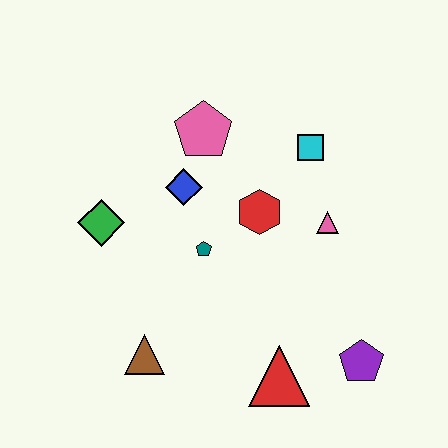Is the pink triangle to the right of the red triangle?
Yes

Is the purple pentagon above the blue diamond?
No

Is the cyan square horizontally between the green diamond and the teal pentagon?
No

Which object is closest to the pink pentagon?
The blue diamond is closest to the pink pentagon.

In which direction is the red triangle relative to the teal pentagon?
The red triangle is below the teal pentagon.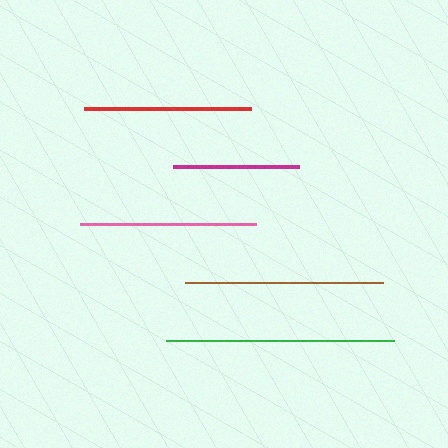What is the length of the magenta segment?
The magenta segment is approximately 126 pixels long.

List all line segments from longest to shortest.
From longest to shortest: green, brown, pink, red, magenta.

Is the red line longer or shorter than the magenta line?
The red line is longer than the magenta line.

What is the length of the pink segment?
The pink segment is approximately 176 pixels long.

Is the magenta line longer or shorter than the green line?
The green line is longer than the magenta line.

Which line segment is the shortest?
The magenta line is the shortest at approximately 126 pixels.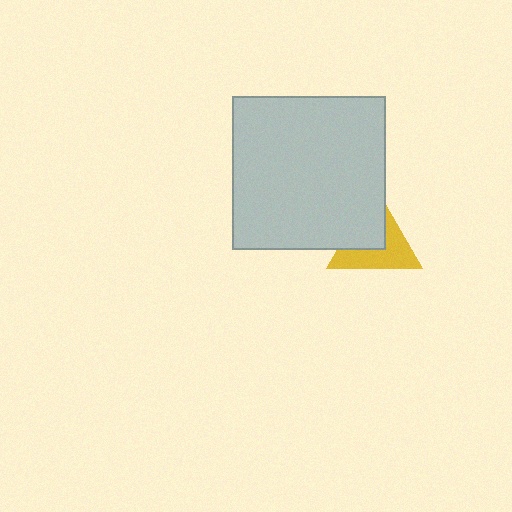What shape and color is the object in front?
The object in front is a light gray square.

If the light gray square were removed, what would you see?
You would see the complete yellow triangle.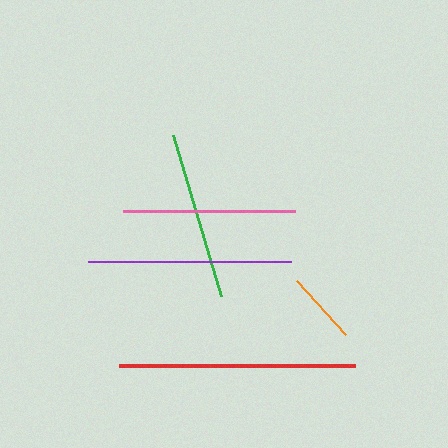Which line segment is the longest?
The red line is the longest at approximately 236 pixels.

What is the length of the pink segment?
The pink segment is approximately 172 pixels long.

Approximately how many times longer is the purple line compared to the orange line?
The purple line is approximately 2.8 times the length of the orange line.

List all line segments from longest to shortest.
From longest to shortest: red, purple, pink, green, orange.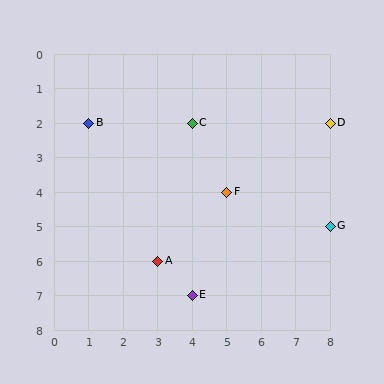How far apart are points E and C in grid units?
Points E and C are 5 rows apart.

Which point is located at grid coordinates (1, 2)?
Point B is at (1, 2).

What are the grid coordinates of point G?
Point G is at grid coordinates (8, 5).